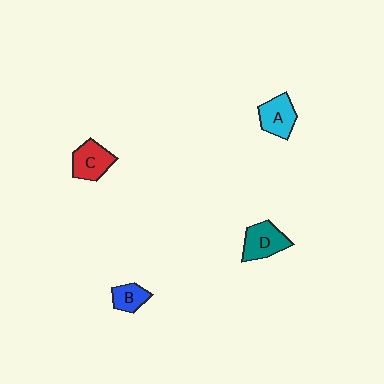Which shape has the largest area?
Shape D (teal).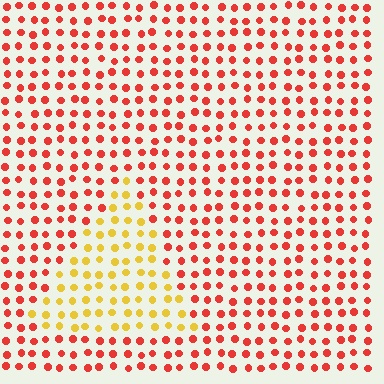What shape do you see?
I see a triangle.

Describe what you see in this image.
The image is filled with small red elements in a uniform arrangement. A triangle-shaped region is visible where the elements are tinted to a slightly different hue, forming a subtle color boundary.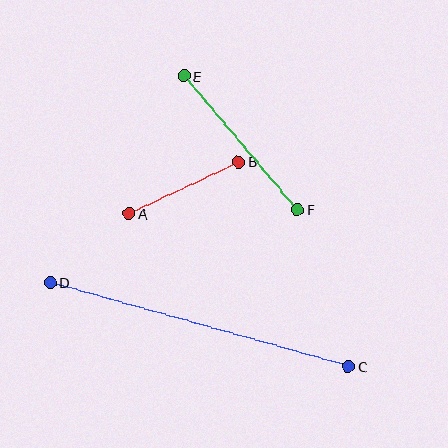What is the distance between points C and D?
The distance is approximately 309 pixels.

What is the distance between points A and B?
The distance is approximately 121 pixels.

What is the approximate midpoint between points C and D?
The midpoint is at approximately (199, 324) pixels.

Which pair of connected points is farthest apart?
Points C and D are farthest apart.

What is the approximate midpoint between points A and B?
The midpoint is at approximately (184, 188) pixels.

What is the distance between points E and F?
The distance is approximately 175 pixels.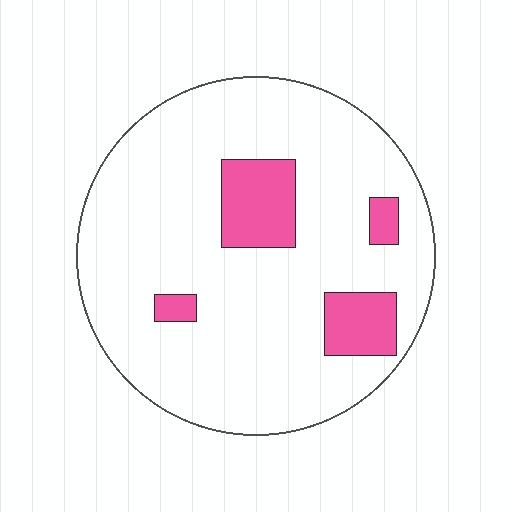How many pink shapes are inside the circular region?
4.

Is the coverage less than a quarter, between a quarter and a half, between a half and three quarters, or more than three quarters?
Less than a quarter.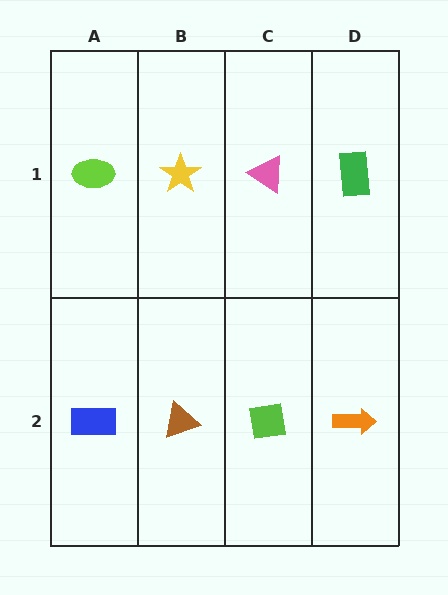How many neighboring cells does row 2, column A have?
2.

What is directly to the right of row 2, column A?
A brown triangle.